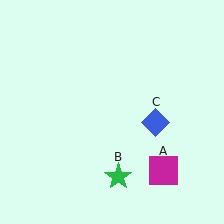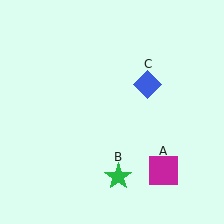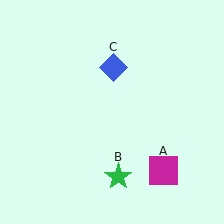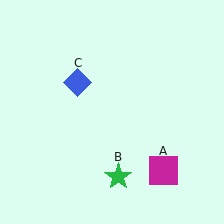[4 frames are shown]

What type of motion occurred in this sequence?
The blue diamond (object C) rotated counterclockwise around the center of the scene.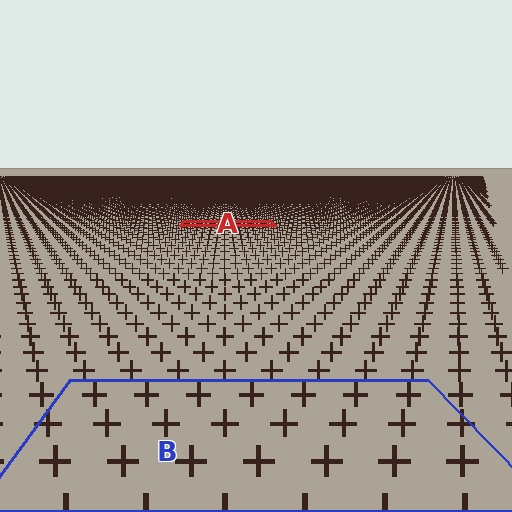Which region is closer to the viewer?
Region B is closer. The texture elements there are larger and more spread out.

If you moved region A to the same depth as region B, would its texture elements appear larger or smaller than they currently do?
They would appear larger. At a closer depth, the same texture elements are projected at a bigger on-screen size.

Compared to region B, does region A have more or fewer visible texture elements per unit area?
Region A has more texture elements per unit area — they are packed more densely because it is farther away.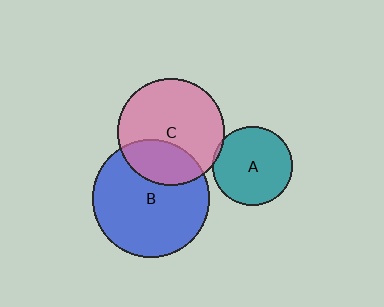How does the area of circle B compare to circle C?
Approximately 1.2 times.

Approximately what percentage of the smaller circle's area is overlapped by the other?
Approximately 30%.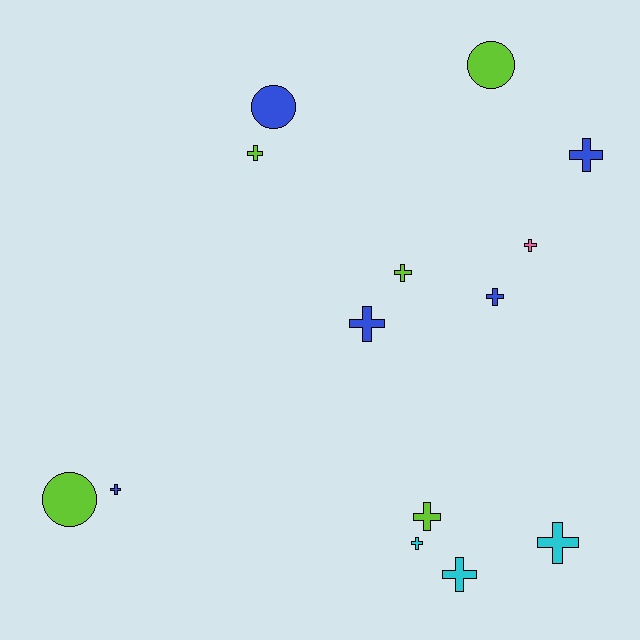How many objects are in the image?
There are 14 objects.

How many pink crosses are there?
There is 1 pink cross.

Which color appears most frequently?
Blue, with 5 objects.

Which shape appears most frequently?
Cross, with 11 objects.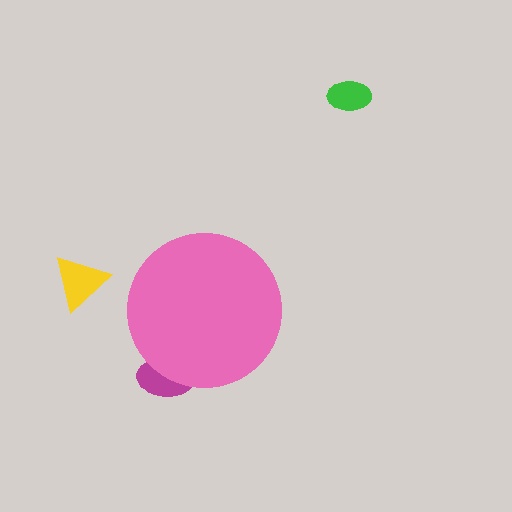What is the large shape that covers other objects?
A pink circle.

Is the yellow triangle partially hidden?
No, the yellow triangle is fully visible.